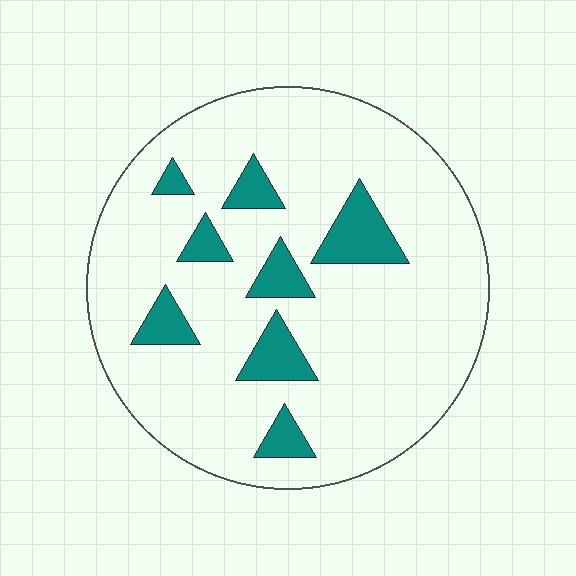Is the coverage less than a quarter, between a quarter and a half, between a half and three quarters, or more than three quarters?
Less than a quarter.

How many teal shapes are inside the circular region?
8.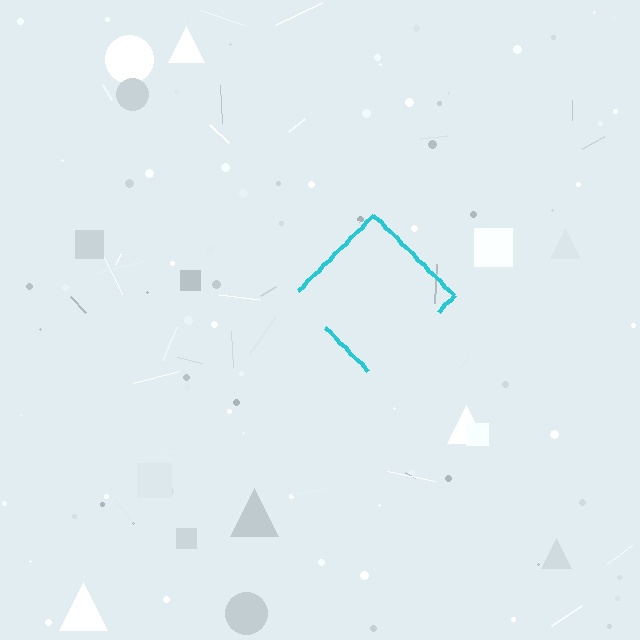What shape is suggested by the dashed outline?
The dashed outline suggests a diamond.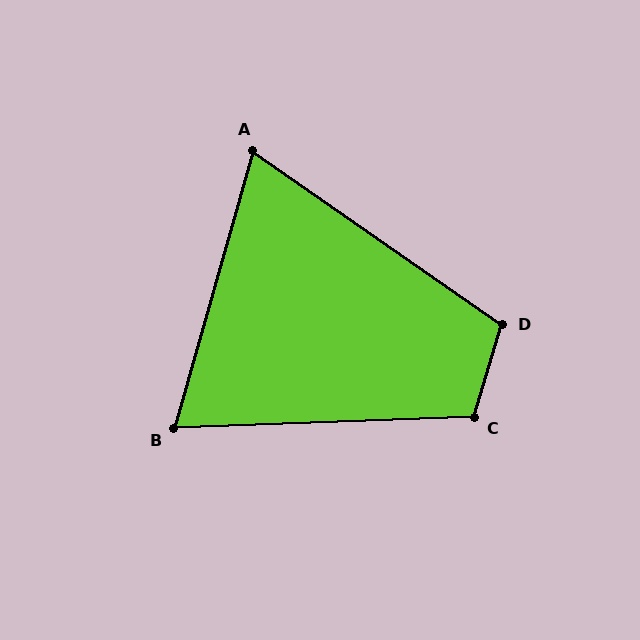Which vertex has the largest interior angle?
C, at approximately 109 degrees.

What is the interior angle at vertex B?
Approximately 72 degrees (acute).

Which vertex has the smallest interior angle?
A, at approximately 71 degrees.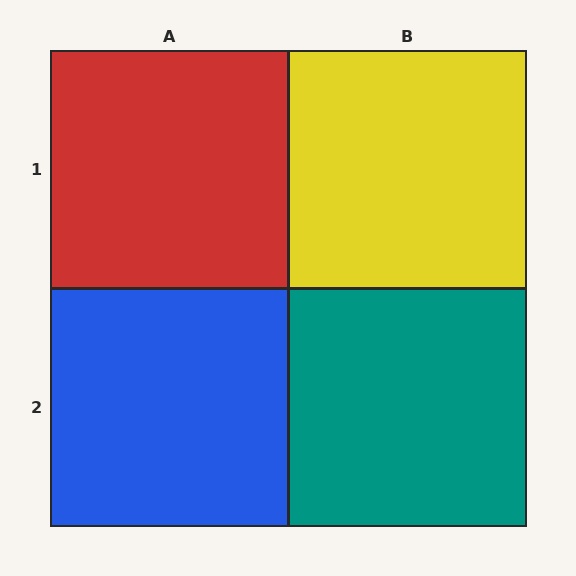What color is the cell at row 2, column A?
Blue.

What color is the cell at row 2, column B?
Teal.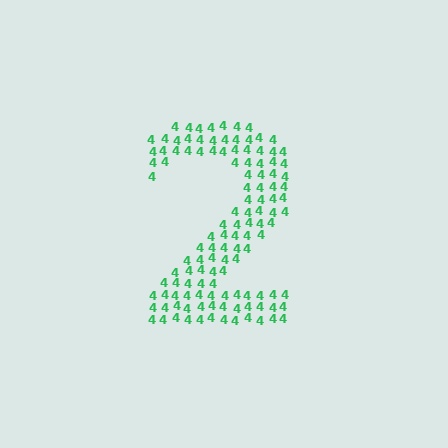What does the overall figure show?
The overall figure shows the digit 2.